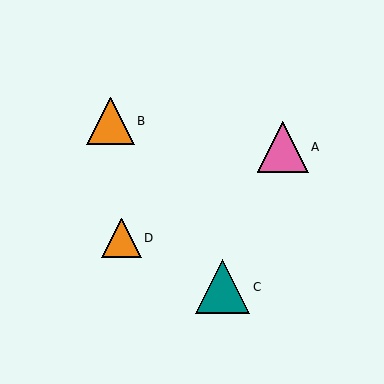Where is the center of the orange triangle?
The center of the orange triangle is at (110, 121).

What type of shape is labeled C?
Shape C is a teal triangle.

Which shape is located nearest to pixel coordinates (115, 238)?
The orange triangle (labeled D) at (121, 238) is nearest to that location.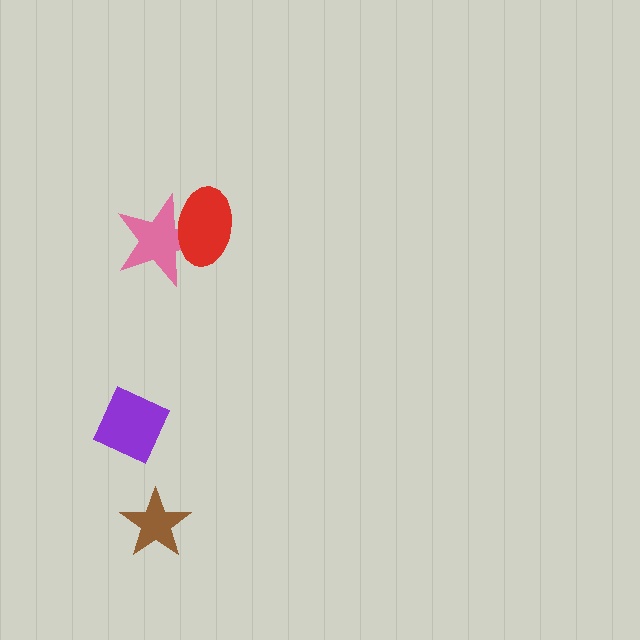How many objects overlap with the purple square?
0 objects overlap with the purple square.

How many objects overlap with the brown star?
0 objects overlap with the brown star.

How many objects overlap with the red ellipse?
1 object overlaps with the red ellipse.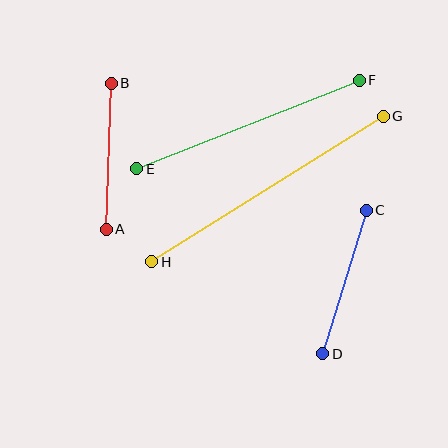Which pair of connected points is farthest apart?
Points G and H are farthest apart.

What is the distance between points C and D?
The distance is approximately 150 pixels.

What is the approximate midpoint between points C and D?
The midpoint is at approximately (345, 282) pixels.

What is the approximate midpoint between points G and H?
The midpoint is at approximately (267, 189) pixels.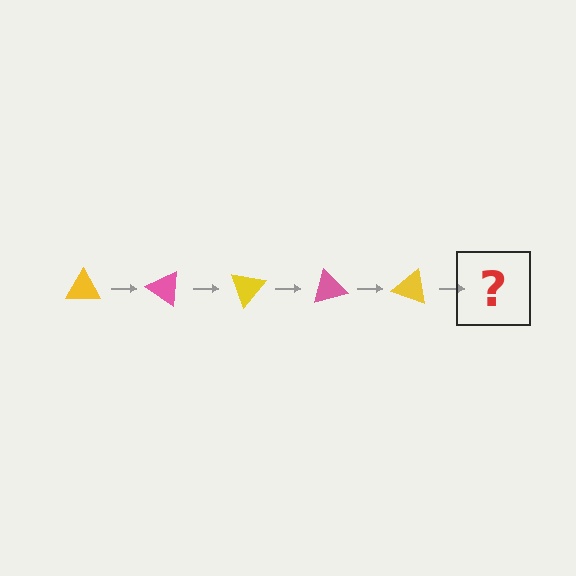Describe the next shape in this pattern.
It should be a pink triangle, rotated 175 degrees from the start.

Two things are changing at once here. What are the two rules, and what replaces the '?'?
The two rules are that it rotates 35 degrees each step and the color cycles through yellow and pink. The '?' should be a pink triangle, rotated 175 degrees from the start.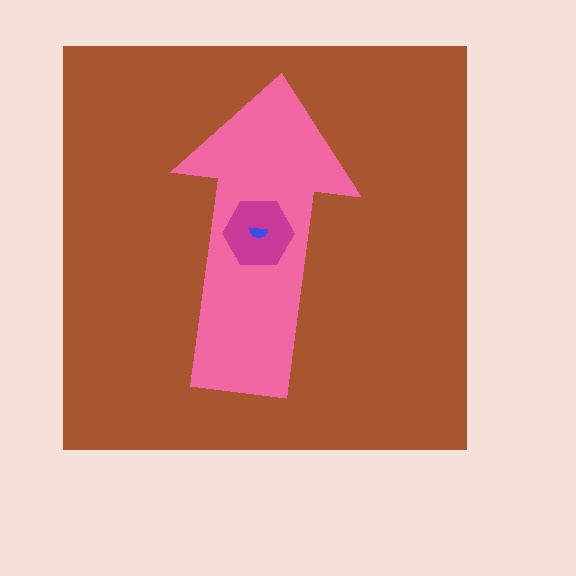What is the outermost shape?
The brown square.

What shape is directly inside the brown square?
The pink arrow.